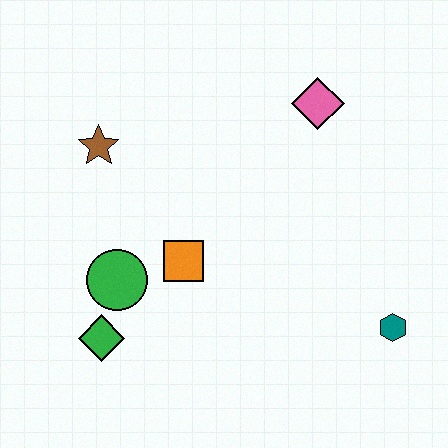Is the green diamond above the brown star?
No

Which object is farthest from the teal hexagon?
The brown star is farthest from the teal hexagon.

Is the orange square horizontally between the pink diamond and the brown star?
Yes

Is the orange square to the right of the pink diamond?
No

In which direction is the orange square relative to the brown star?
The orange square is below the brown star.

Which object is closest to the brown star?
The green circle is closest to the brown star.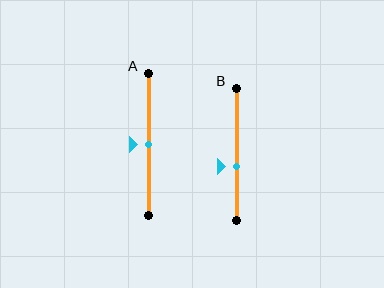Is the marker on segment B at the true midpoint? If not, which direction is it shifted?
No, the marker on segment B is shifted downward by about 9% of the segment length.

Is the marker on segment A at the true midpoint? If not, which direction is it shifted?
Yes, the marker on segment A is at the true midpoint.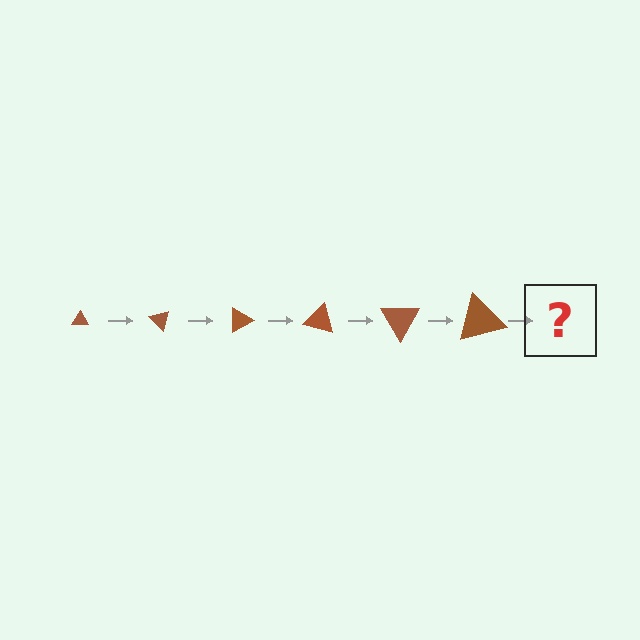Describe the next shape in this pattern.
It should be a triangle, larger than the previous one and rotated 270 degrees from the start.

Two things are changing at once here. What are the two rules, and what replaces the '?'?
The two rules are that the triangle grows larger each step and it rotates 45 degrees each step. The '?' should be a triangle, larger than the previous one and rotated 270 degrees from the start.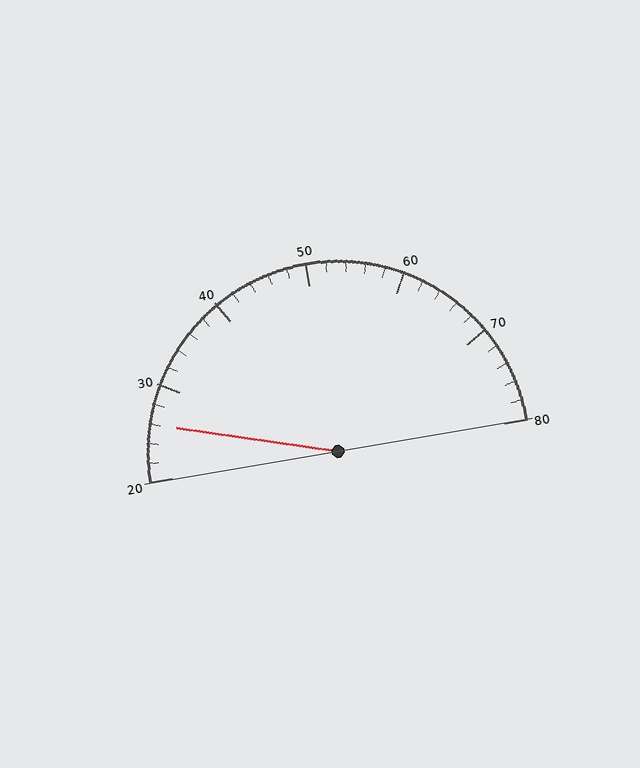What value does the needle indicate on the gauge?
The needle indicates approximately 26.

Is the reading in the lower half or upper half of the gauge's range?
The reading is in the lower half of the range (20 to 80).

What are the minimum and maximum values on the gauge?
The gauge ranges from 20 to 80.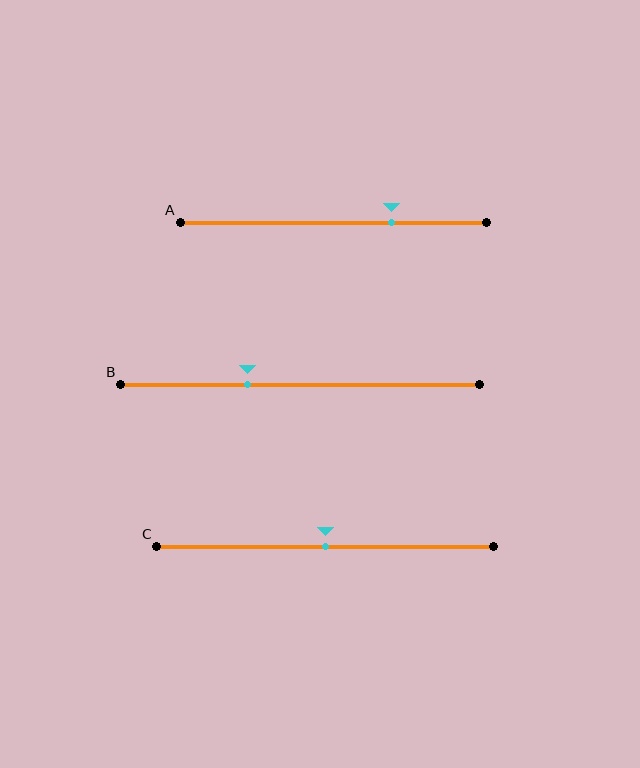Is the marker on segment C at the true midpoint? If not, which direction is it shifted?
Yes, the marker on segment C is at the true midpoint.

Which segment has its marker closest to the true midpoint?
Segment C has its marker closest to the true midpoint.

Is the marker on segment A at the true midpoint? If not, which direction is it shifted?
No, the marker on segment A is shifted to the right by about 19% of the segment length.